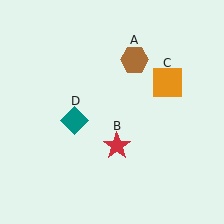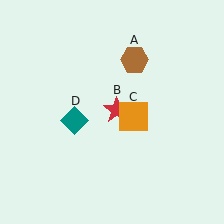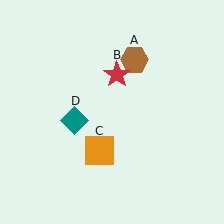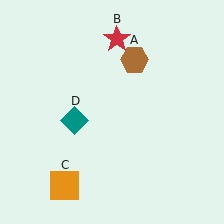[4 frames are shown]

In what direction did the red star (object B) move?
The red star (object B) moved up.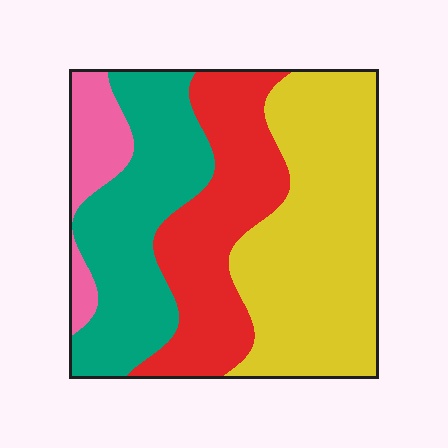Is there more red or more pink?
Red.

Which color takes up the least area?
Pink, at roughly 10%.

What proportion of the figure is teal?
Teal covers about 25% of the figure.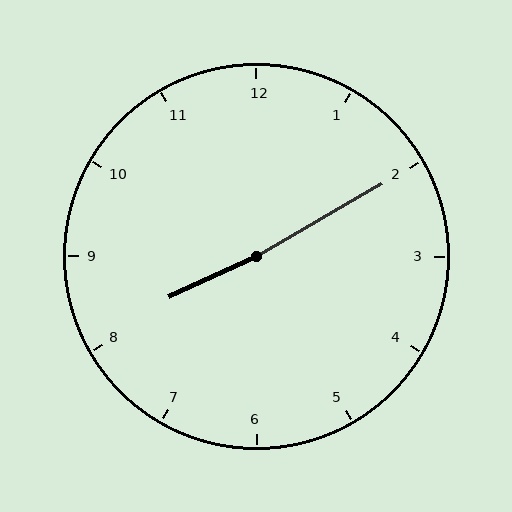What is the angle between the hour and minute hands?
Approximately 175 degrees.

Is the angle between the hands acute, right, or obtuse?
It is obtuse.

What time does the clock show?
8:10.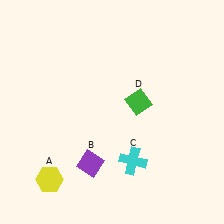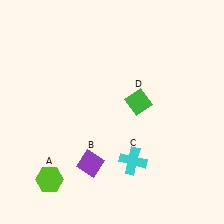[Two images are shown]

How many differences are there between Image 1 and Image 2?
There is 1 difference between the two images.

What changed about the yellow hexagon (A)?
In Image 1, A is yellow. In Image 2, it changed to lime.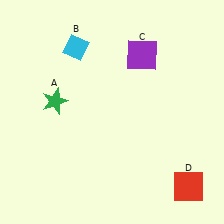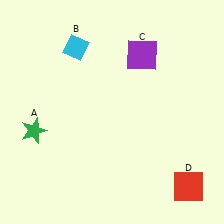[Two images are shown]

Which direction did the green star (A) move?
The green star (A) moved down.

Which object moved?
The green star (A) moved down.